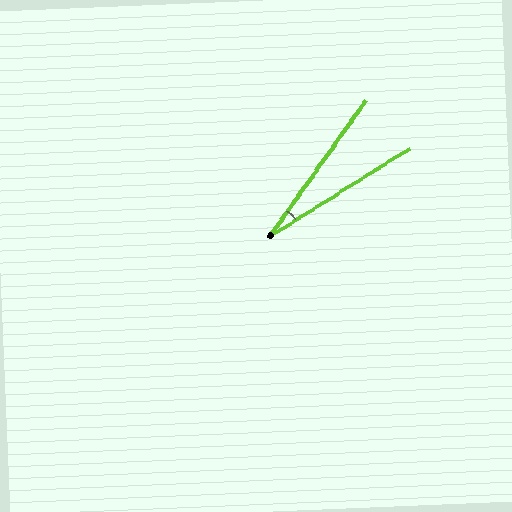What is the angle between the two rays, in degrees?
Approximately 23 degrees.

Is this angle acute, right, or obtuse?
It is acute.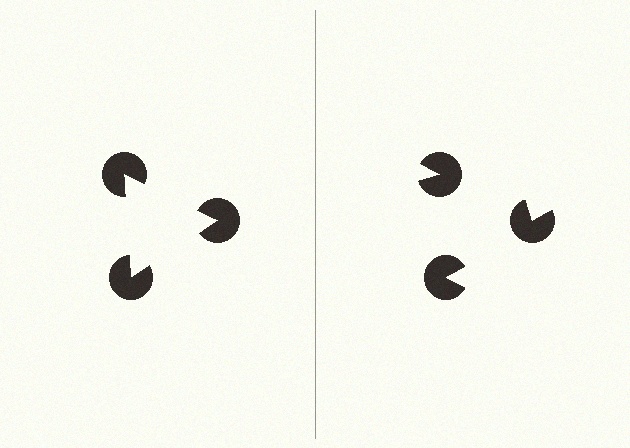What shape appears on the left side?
An illusory triangle.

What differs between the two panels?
The pac-man discs are positioned identically on both sides; only the wedge orientations differ. On the left they align to a triangle; on the right they are misaligned.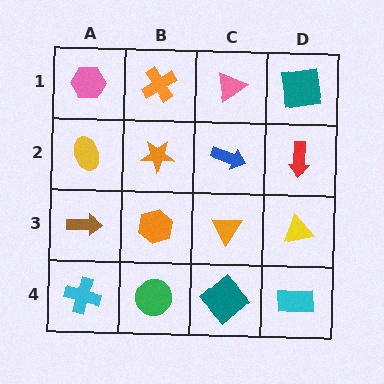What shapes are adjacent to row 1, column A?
A yellow ellipse (row 2, column A), an orange cross (row 1, column B).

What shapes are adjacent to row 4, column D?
A yellow triangle (row 3, column D), a teal diamond (row 4, column C).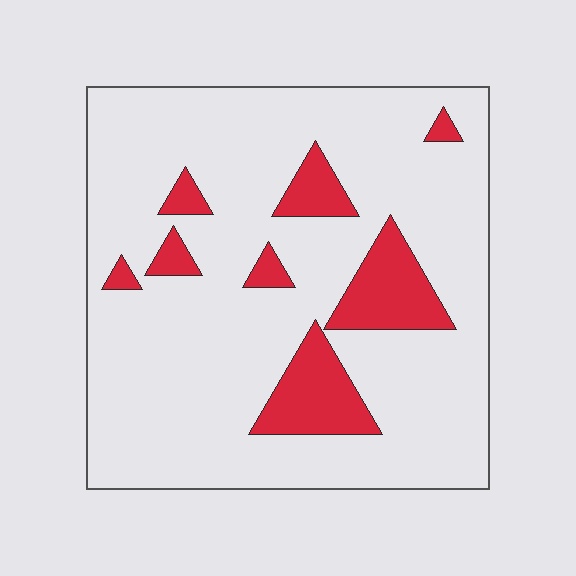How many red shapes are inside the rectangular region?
8.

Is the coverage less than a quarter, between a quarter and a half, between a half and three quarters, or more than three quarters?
Less than a quarter.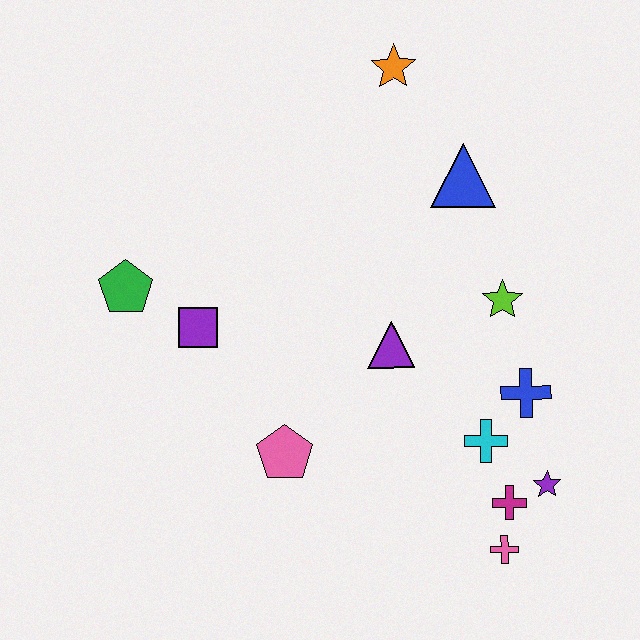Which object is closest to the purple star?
The magenta cross is closest to the purple star.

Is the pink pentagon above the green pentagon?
No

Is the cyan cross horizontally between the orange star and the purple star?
Yes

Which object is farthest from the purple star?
The green pentagon is farthest from the purple star.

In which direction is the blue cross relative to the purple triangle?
The blue cross is to the right of the purple triangle.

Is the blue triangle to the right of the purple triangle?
Yes